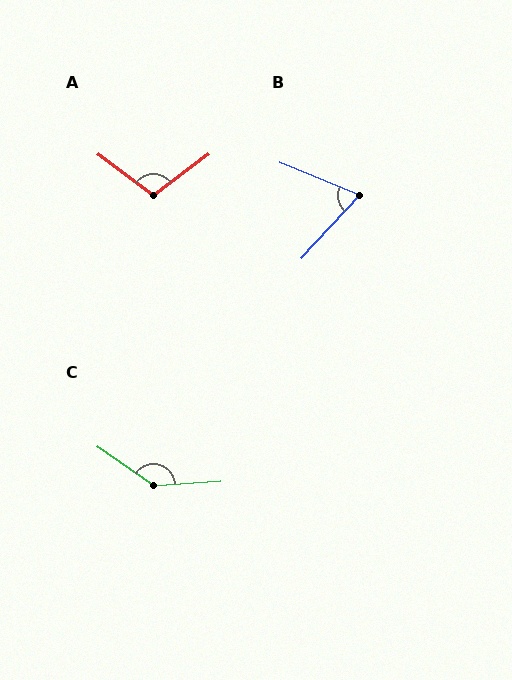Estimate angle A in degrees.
Approximately 106 degrees.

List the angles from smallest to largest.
B (70°), A (106°), C (142°).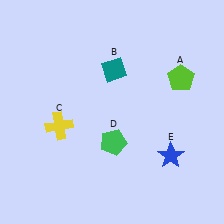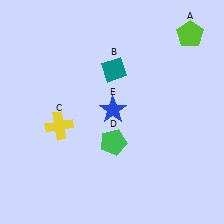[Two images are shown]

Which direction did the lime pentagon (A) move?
The lime pentagon (A) moved up.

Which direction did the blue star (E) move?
The blue star (E) moved left.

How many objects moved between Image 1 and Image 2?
2 objects moved between the two images.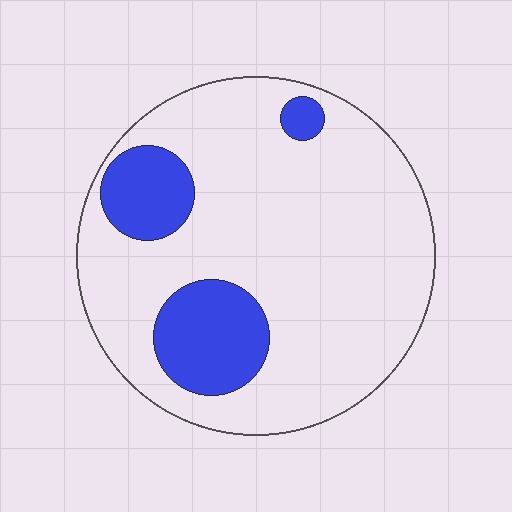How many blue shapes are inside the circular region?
3.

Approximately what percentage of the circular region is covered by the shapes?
Approximately 20%.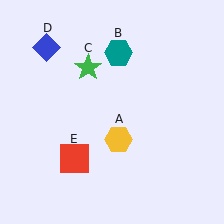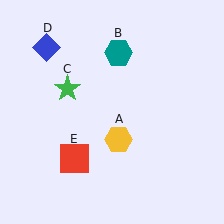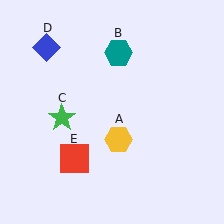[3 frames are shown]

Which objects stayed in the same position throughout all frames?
Yellow hexagon (object A) and teal hexagon (object B) and blue diamond (object D) and red square (object E) remained stationary.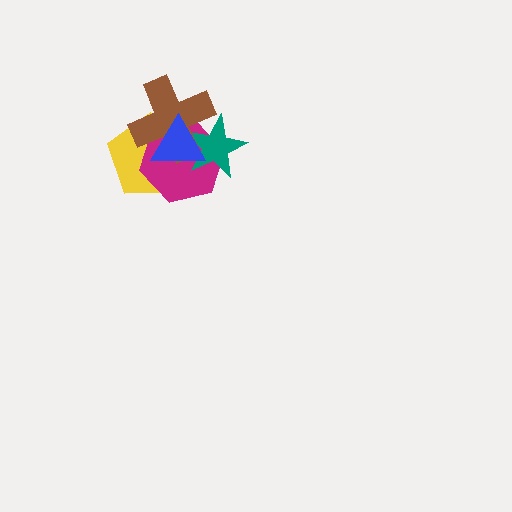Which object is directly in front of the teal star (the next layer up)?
The brown cross is directly in front of the teal star.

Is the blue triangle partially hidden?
No, no other shape covers it.